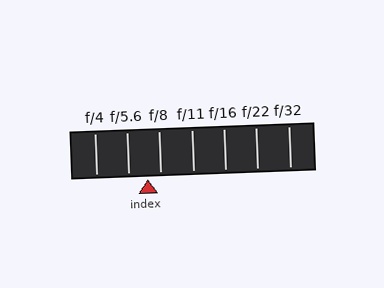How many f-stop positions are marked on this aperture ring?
There are 7 f-stop positions marked.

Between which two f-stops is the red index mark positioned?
The index mark is between f/5.6 and f/8.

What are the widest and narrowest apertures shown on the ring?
The widest aperture shown is f/4 and the narrowest is f/32.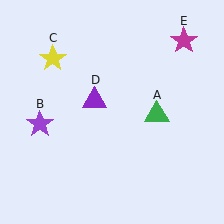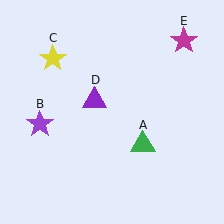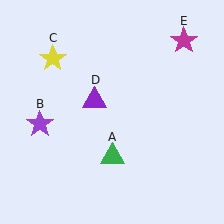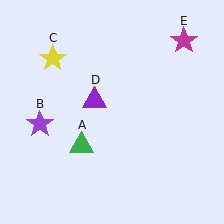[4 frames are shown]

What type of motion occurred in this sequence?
The green triangle (object A) rotated clockwise around the center of the scene.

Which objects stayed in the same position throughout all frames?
Purple star (object B) and yellow star (object C) and purple triangle (object D) and magenta star (object E) remained stationary.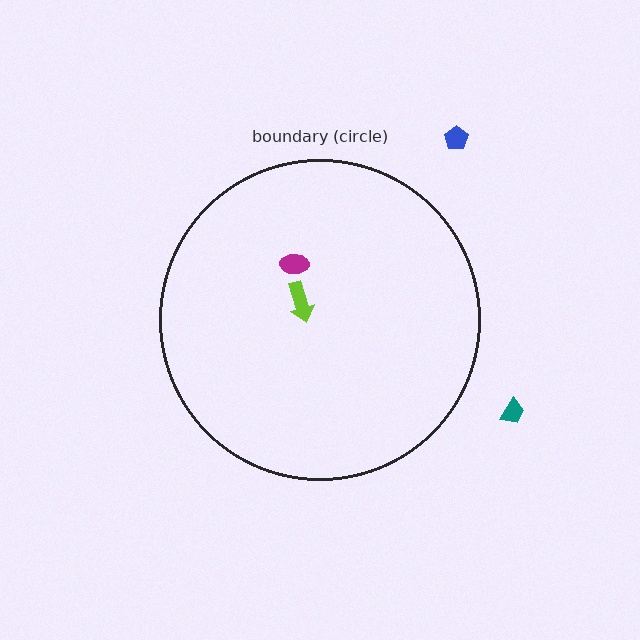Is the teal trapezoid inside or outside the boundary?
Outside.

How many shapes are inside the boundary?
2 inside, 2 outside.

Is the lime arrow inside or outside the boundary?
Inside.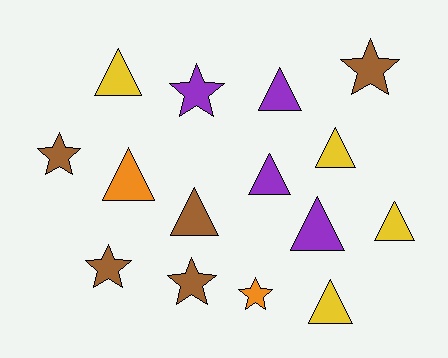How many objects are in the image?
There are 15 objects.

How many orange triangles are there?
There is 1 orange triangle.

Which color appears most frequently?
Brown, with 5 objects.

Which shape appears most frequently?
Triangle, with 9 objects.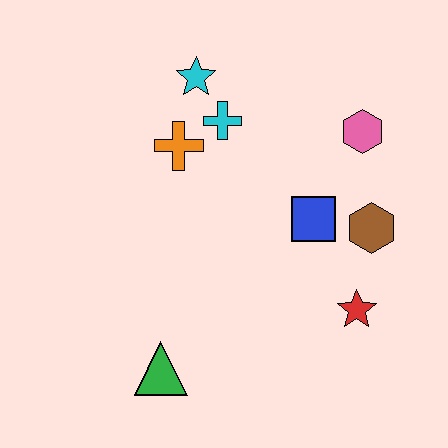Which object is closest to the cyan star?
The cyan cross is closest to the cyan star.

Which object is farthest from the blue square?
The green triangle is farthest from the blue square.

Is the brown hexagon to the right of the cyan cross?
Yes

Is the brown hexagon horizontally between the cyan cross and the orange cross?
No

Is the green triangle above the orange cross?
No